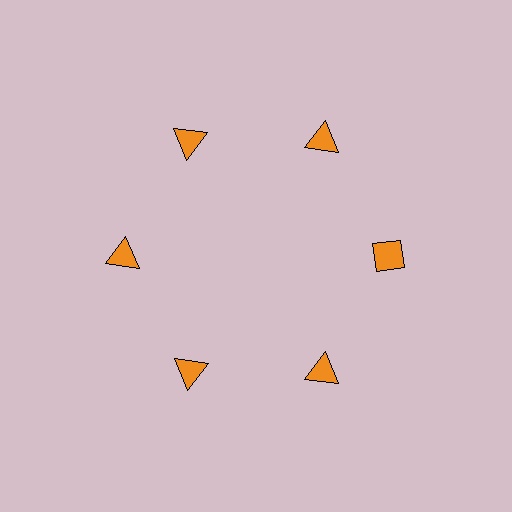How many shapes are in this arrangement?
There are 6 shapes arranged in a ring pattern.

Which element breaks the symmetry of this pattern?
The orange diamond at roughly the 3 o'clock position breaks the symmetry. All other shapes are orange triangles.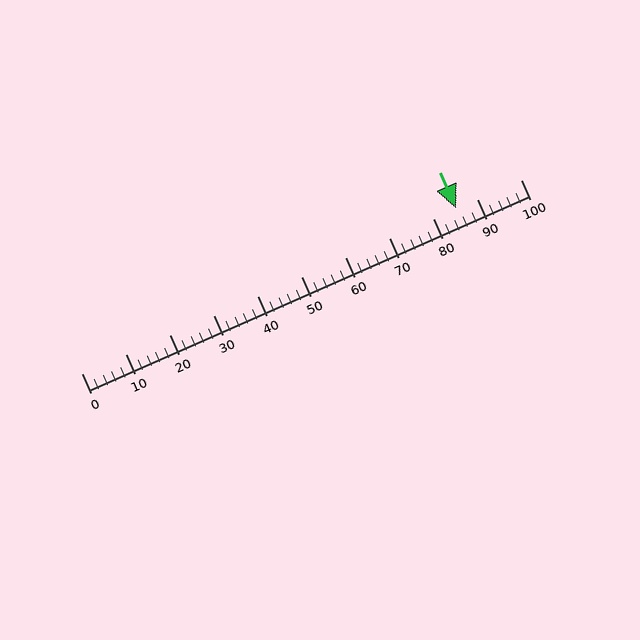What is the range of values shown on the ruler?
The ruler shows values from 0 to 100.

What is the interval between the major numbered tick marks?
The major tick marks are spaced 10 units apart.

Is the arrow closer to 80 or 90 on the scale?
The arrow is closer to 90.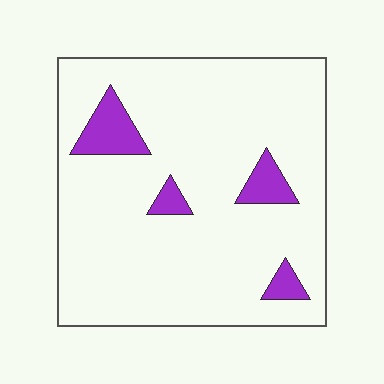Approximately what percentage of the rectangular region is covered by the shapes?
Approximately 10%.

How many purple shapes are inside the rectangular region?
4.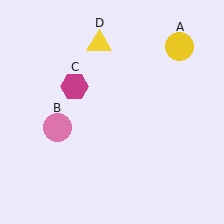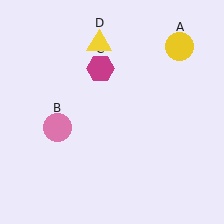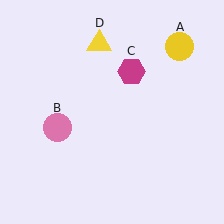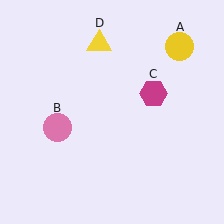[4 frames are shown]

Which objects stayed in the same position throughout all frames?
Yellow circle (object A) and pink circle (object B) and yellow triangle (object D) remained stationary.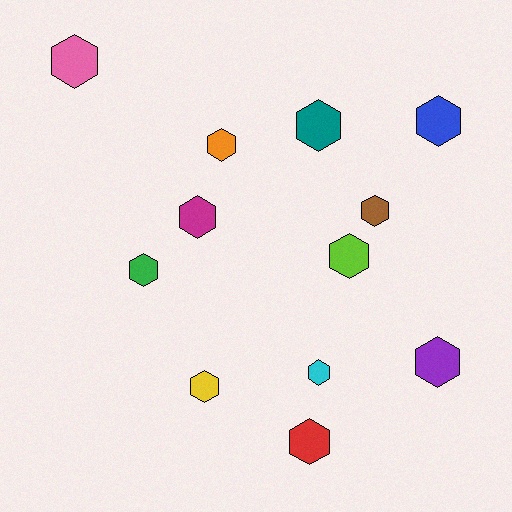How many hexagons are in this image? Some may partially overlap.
There are 12 hexagons.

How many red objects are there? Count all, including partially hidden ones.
There is 1 red object.